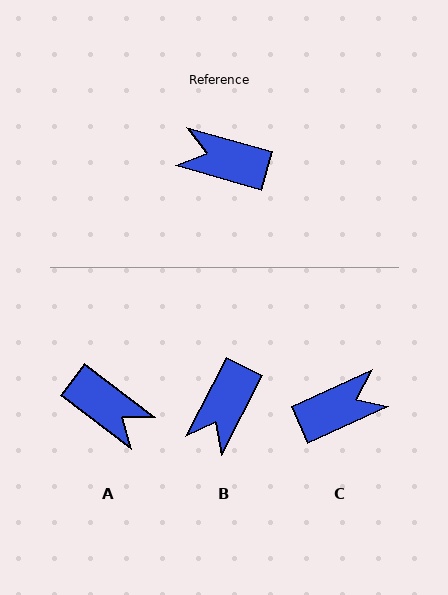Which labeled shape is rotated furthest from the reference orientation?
A, about 159 degrees away.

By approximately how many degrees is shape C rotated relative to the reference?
Approximately 140 degrees clockwise.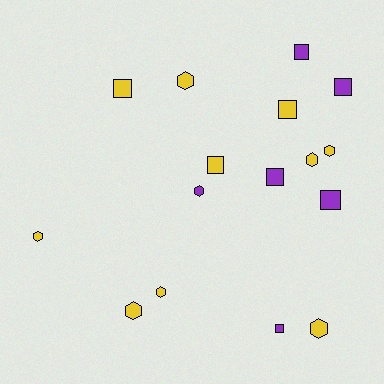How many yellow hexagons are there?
There are 7 yellow hexagons.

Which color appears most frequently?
Yellow, with 10 objects.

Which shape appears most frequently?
Hexagon, with 8 objects.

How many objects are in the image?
There are 16 objects.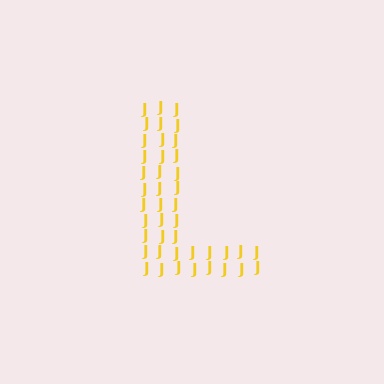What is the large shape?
The large shape is the letter L.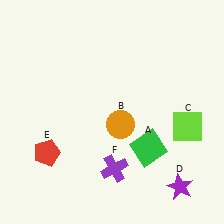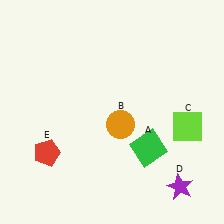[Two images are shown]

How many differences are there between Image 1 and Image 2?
There is 1 difference between the two images.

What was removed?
The purple cross (F) was removed in Image 2.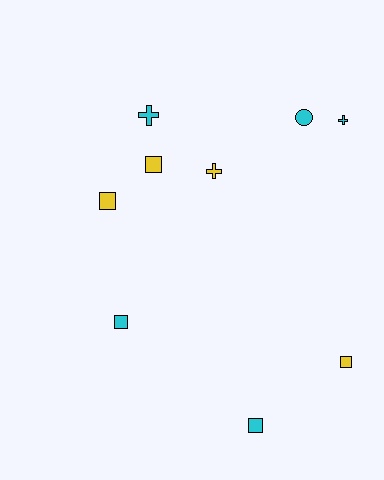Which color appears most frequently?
Cyan, with 5 objects.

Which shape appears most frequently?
Square, with 5 objects.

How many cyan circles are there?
There is 1 cyan circle.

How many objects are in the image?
There are 9 objects.